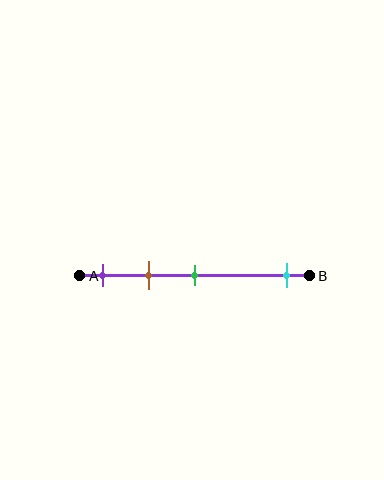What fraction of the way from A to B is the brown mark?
The brown mark is approximately 30% (0.3) of the way from A to B.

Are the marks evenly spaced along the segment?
No, the marks are not evenly spaced.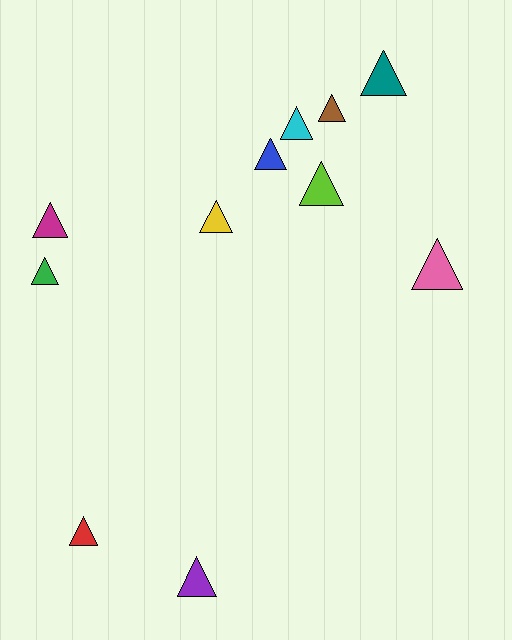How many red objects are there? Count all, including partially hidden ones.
There is 1 red object.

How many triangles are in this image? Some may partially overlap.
There are 11 triangles.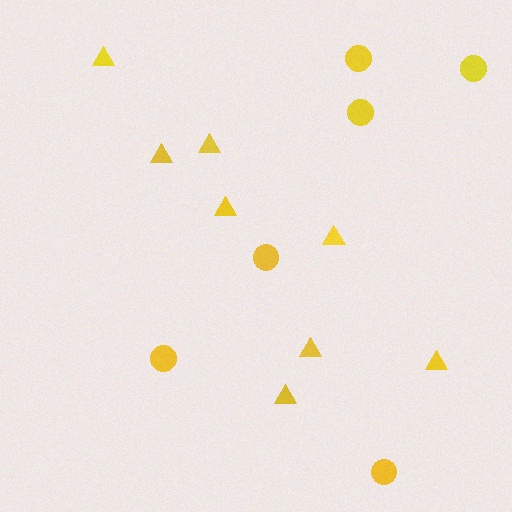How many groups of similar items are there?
There are 2 groups: one group of triangles (8) and one group of circles (6).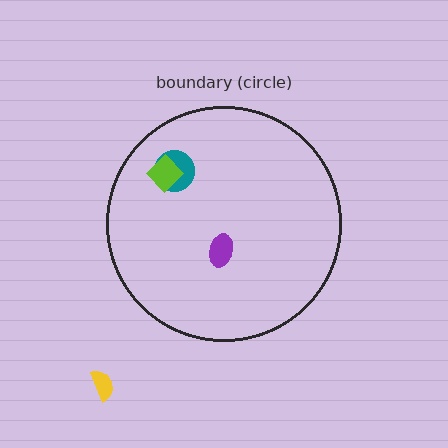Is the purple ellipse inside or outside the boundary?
Inside.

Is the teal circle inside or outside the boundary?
Inside.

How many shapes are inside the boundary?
3 inside, 1 outside.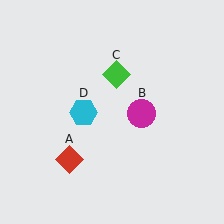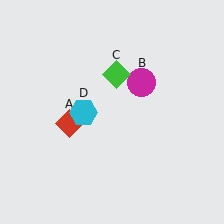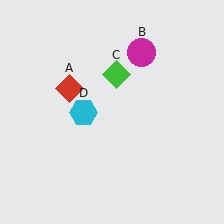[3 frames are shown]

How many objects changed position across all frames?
2 objects changed position: red diamond (object A), magenta circle (object B).